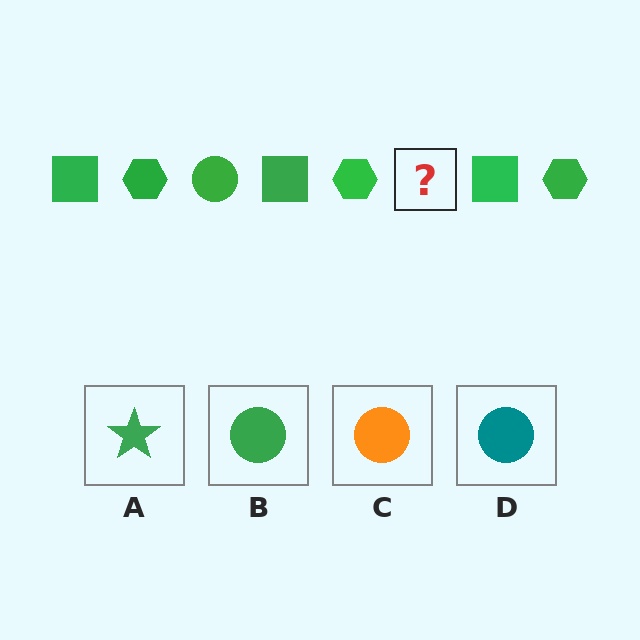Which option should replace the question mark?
Option B.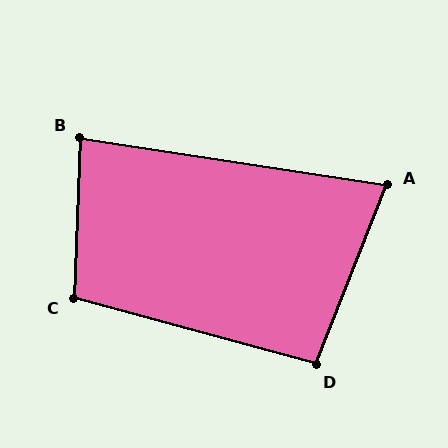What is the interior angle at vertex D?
Approximately 96 degrees (obtuse).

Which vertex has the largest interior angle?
C, at approximately 103 degrees.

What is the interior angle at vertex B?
Approximately 84 degrees (acute).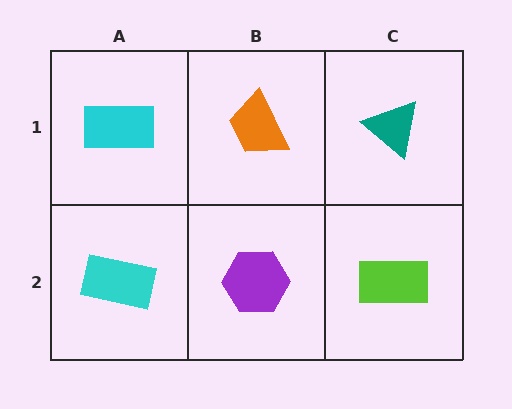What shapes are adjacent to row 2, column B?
An orange trapezoid (row 1, column B), a cyan rectangle (row 2, column A), a lime rectangle (row 2, column C).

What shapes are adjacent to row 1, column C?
A lime rectangle (row 2, column C), an orange trapezoid (row 1, column B).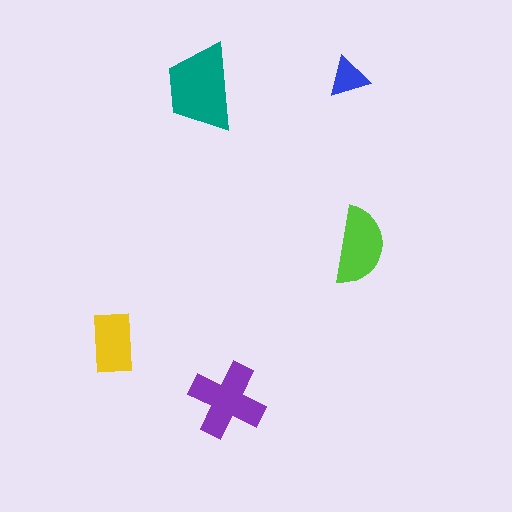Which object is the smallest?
The blue triangle.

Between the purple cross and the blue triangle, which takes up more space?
The purple cross.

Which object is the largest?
The teal trapezoid.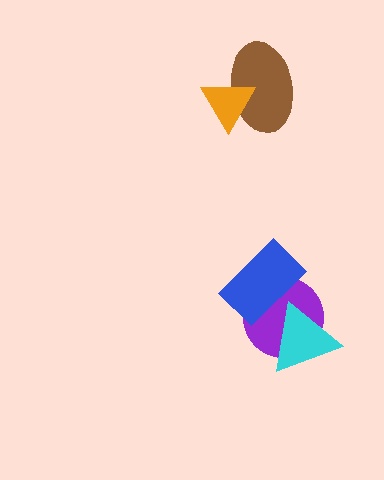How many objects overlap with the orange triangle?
1 object overlaps with the orange triangle.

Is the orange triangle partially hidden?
No, no other shape covers it.